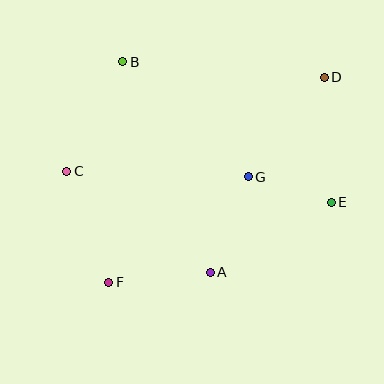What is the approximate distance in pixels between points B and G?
The distance between B and G is approximately 170 pixels.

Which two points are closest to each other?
Points E and G are closest to each other.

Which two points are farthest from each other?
Points D and F are farthest from each other.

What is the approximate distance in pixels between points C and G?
The distance between C and G is approximately 182 pixels.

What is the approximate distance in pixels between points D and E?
The distance between D and E is approximately 125 pixels.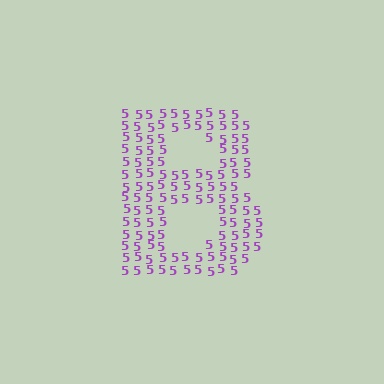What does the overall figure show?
The overall figure shows the letter B.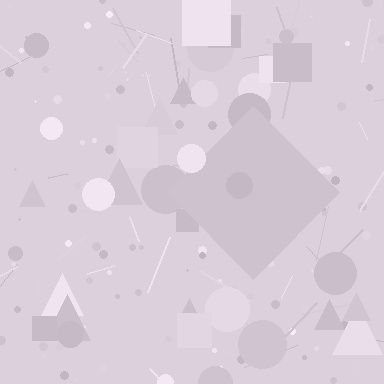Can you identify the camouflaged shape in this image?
The camouflaged shape is a diamond.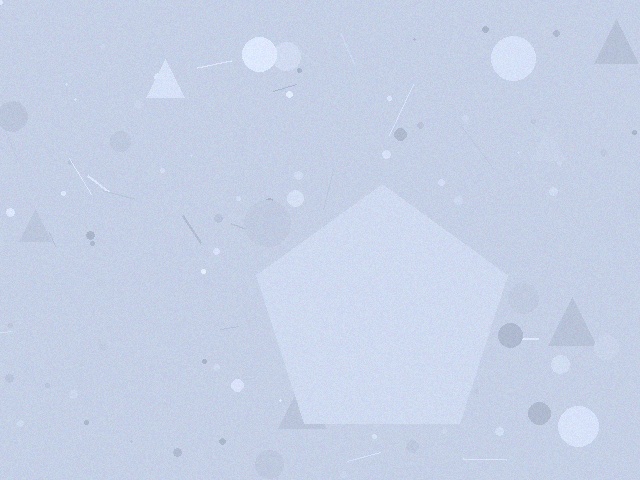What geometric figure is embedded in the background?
A pentagon is embedded in the background.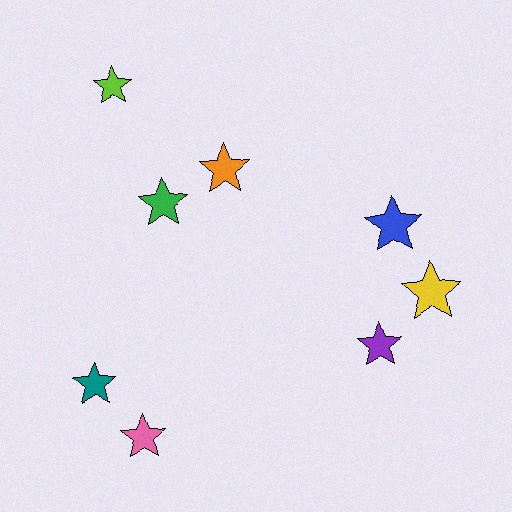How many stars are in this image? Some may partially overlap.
There are 8 stars.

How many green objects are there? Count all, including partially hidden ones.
There is 1 green object.